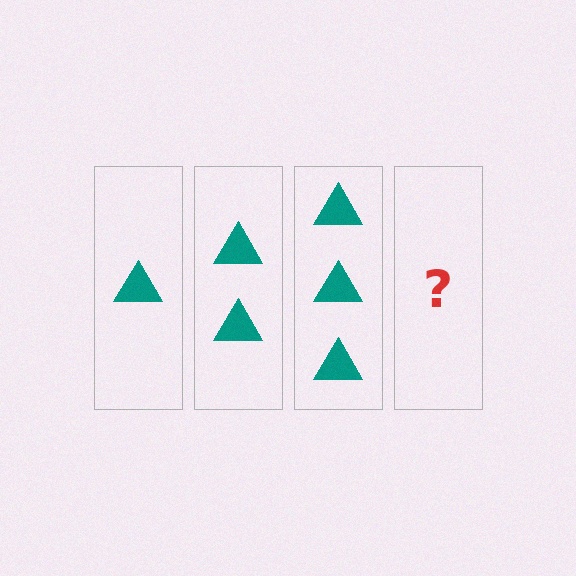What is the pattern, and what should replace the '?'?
The pattern is that each step adds one more triangle. The '?' should be 4 triangles.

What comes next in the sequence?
The next element should be 4 triangles.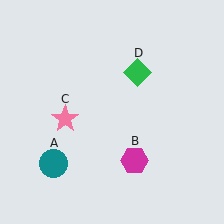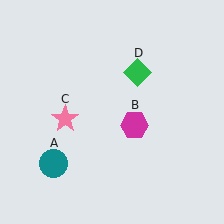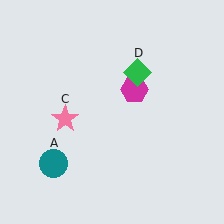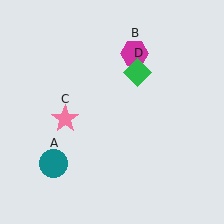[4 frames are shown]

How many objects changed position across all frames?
1 object changed position: magenta hexagon (object B).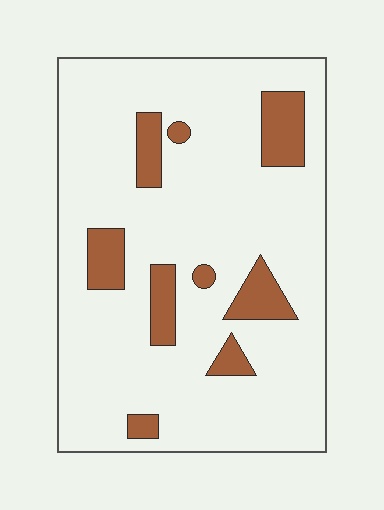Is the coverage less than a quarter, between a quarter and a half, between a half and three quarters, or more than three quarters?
Less than a quarter.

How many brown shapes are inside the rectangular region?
9.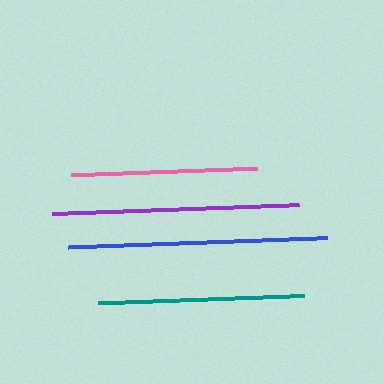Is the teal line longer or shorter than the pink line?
The teal line is longer than the pink line.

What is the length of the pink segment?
The pink segment is approximately 186 pixels long.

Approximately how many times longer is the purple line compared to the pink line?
The purple line is approximately 1.3 times the length of the pink line.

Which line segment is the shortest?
The pink line is the shortest at approximately 186 pixels.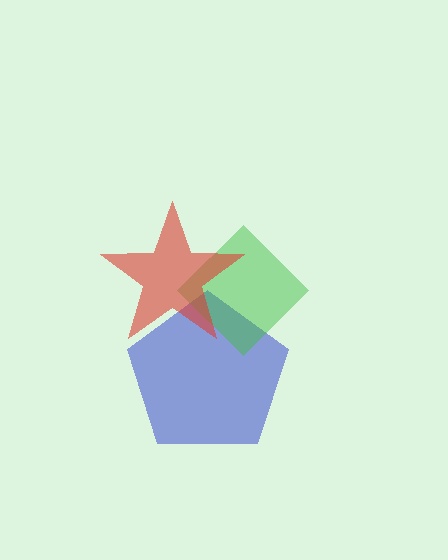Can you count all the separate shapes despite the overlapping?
Yes, there are 3 separate shapes.